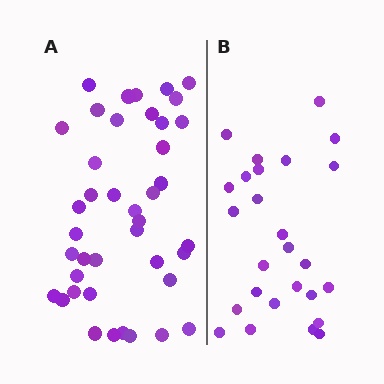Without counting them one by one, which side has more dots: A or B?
Region A (the left region) has more dots.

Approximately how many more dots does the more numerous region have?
Region A has approximately 15 more dots than region B.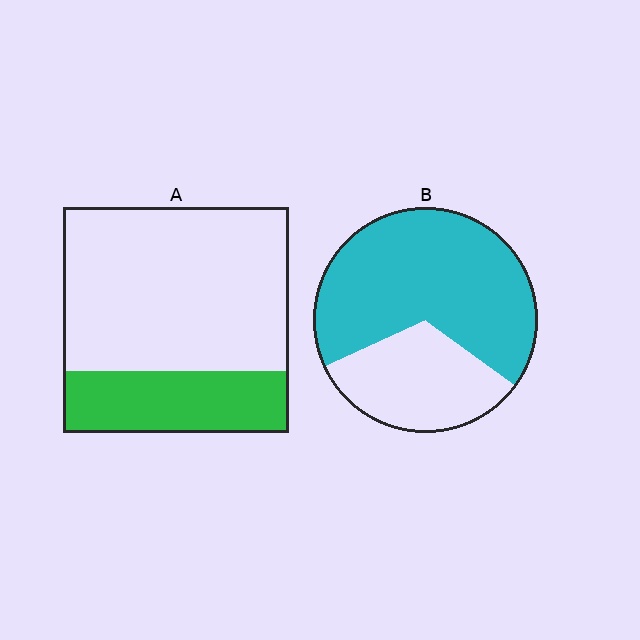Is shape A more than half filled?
No.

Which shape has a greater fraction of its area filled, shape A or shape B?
Shape B.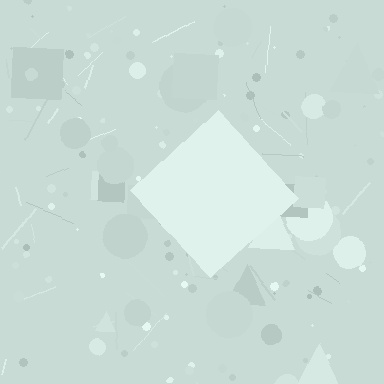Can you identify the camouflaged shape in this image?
The camouflaged shape is a diamond.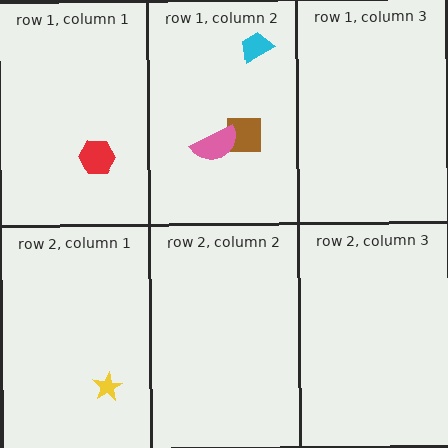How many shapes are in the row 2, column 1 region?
1.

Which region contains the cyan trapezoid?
The row 1, column 2 region.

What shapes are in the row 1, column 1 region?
The red hexagon.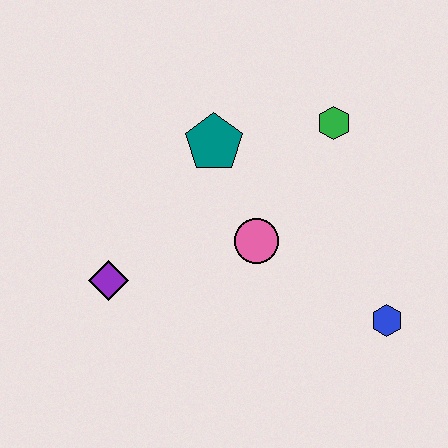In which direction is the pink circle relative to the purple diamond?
The pink circle is to the right of the purple diamond.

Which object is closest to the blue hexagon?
The pink circle is closest to the blue hexagon.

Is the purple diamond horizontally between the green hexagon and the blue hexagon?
No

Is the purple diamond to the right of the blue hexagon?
No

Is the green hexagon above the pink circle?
Yes